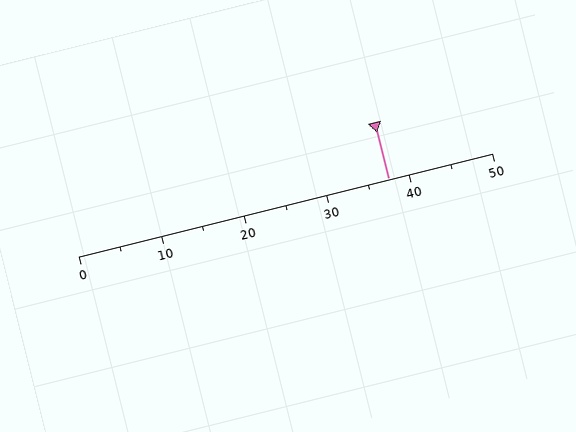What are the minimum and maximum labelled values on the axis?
The axis runs from 0 to 50.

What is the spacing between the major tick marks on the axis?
The major ticks are spaced 10 apart.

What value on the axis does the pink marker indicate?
The marker indicates approximately 37.5.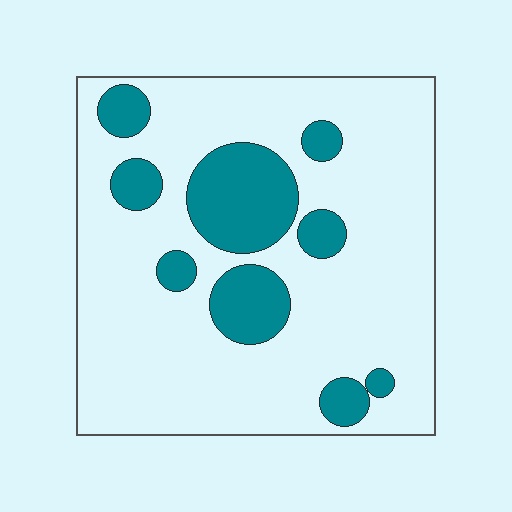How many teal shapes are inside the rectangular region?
9.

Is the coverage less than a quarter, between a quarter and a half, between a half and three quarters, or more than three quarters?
Less than a quarter.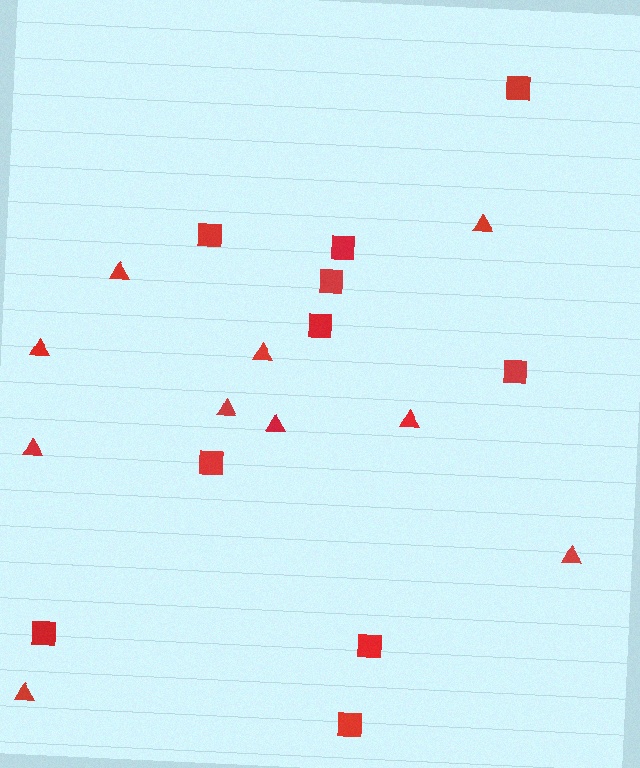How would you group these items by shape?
There are 2 groups: one group of triangles (10) and one group of squares (10).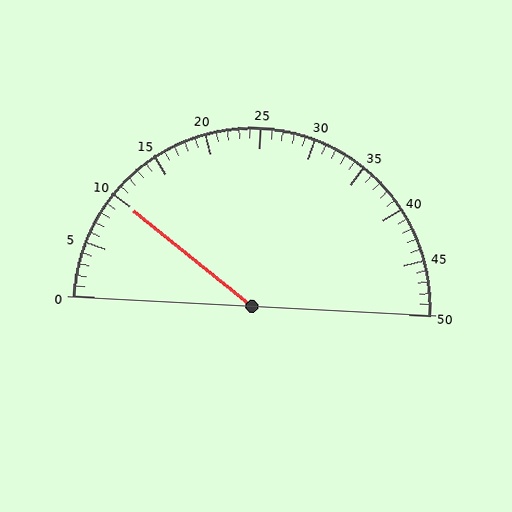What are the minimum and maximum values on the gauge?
The gauge ranges from 0 to 50.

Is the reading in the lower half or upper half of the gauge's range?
The reading is in the lower half of the range (0 to 50).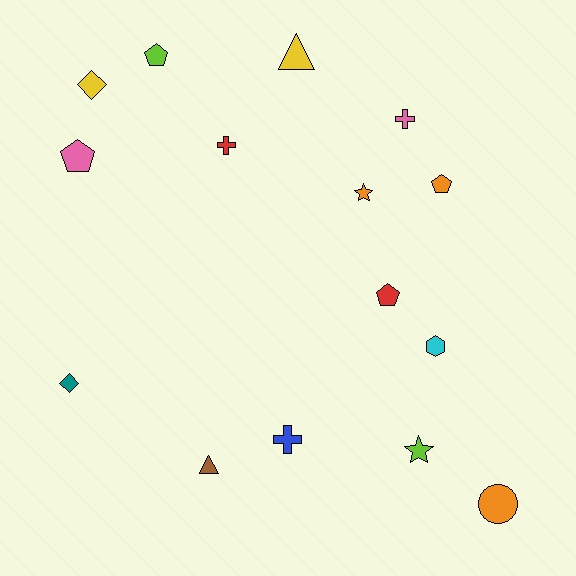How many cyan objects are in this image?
There is 1 cyan object.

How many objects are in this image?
There are 15 objects.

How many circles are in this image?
There is 1 circle.